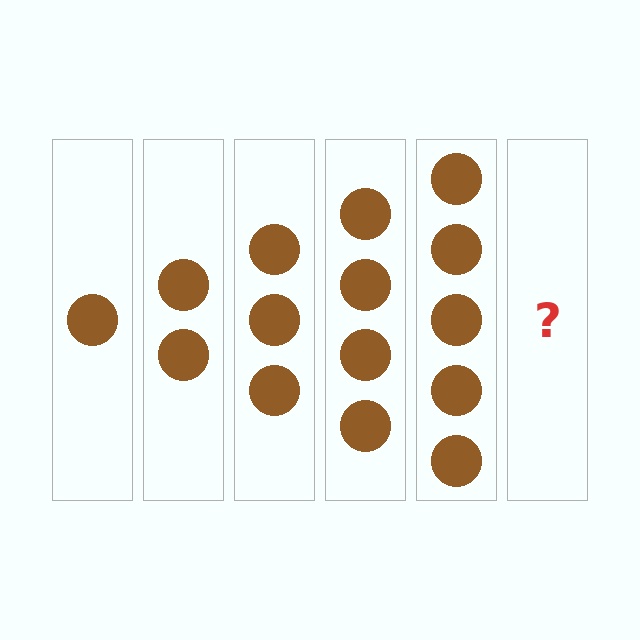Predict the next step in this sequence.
The next step is 6 circles.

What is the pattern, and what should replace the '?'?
The pattern is that each step adds one more circle. The '?' should be 6 circles.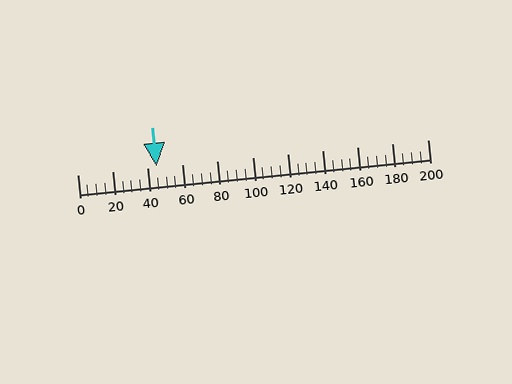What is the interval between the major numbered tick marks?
The major tick marks are spaced 20 units apart.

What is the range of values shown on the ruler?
The ruler shows values from 0 to 200.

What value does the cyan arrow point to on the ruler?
The cyan arrow points to approximately 45.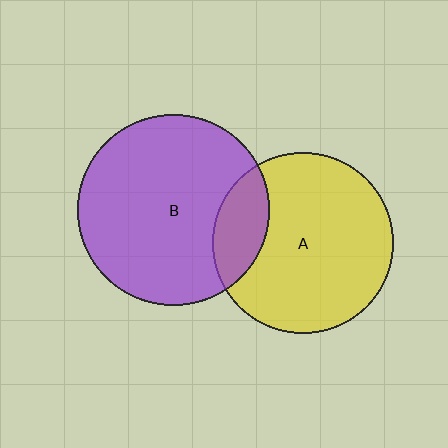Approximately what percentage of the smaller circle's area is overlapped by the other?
Approximately 20%.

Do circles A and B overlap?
Yes.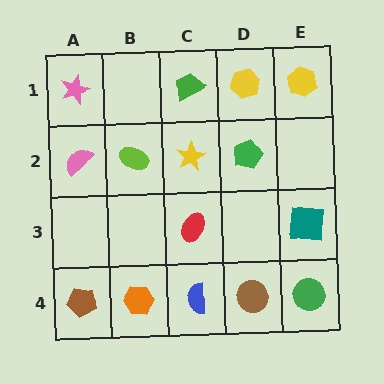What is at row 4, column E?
A green circle.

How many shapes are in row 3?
2 shapes.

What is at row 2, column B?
A lime ellipse.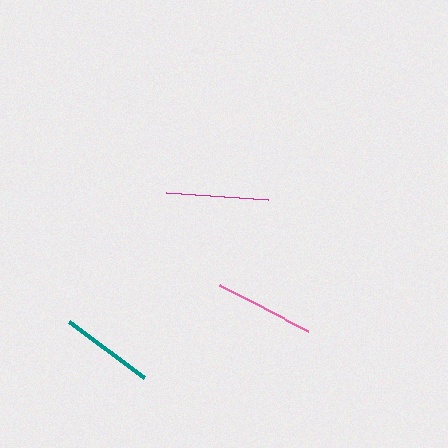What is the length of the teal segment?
The teal segment is approximately 94 pixels long.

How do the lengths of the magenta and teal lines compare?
The magenta and teal lines are approximately the same length.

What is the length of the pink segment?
The pink segment is approximately 100 pixels long.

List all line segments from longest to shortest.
From longest to shortest: magenta, pink, teal.